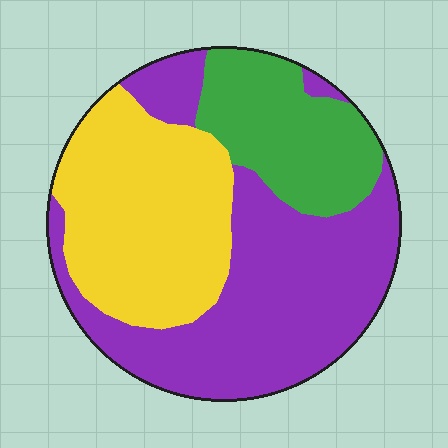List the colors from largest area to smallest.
From largest to smallest: purple, yellow, green.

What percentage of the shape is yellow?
Yellow takes up between a third and a half of the shape.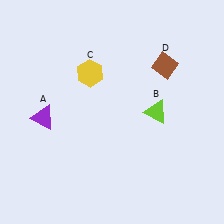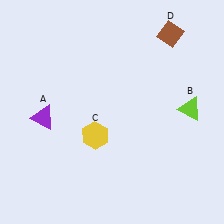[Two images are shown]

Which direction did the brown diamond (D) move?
The brown diamond (D) moved up.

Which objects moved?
The objects that moved are: the lime triangle (B), the yellow hexagon (C), the brown diamond (D).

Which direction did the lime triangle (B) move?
The lime triangle (B) moved right.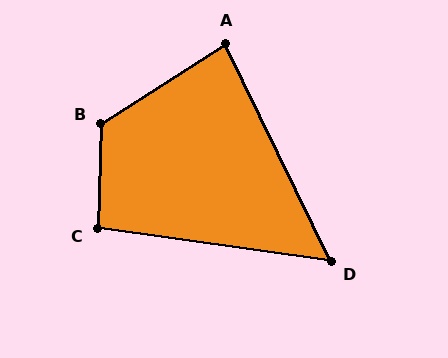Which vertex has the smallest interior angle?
D, at approximately 56 degrees.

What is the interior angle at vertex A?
Approximately 83 degrees (acute).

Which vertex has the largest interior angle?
B, at approximately 124 degrees.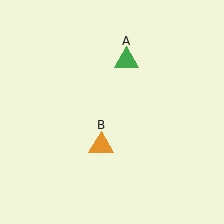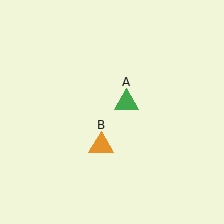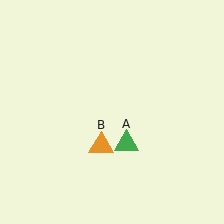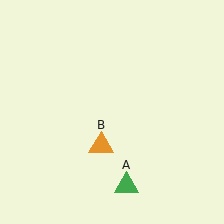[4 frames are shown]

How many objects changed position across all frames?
1 object changed position: green triangle (object A).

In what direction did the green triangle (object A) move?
The green triangle (object A) moved down.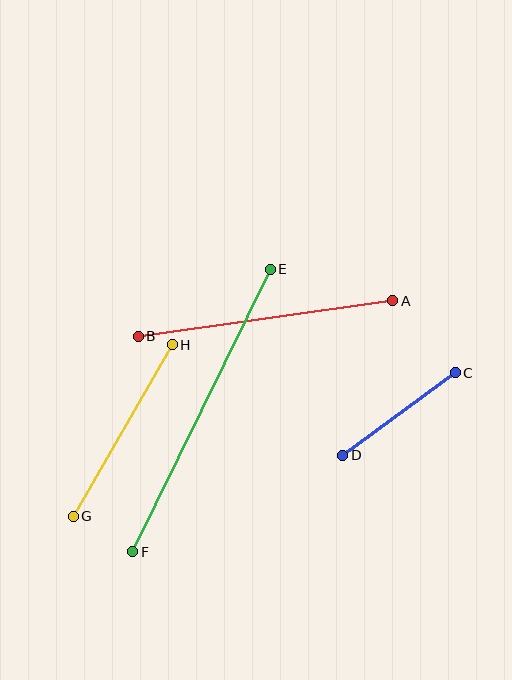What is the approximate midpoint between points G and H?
The midpoint is at approximately (123, 431) pixels.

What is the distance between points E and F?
The distance is approximately 314 pixels.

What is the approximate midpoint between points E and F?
The midpoint is at approximately (202, 411) pixels.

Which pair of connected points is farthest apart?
Points E and F are farthest apart.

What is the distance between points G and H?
The distance is approximately 198 pixels.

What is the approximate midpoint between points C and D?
The midpoint is at approximately (399, 414) pixels.